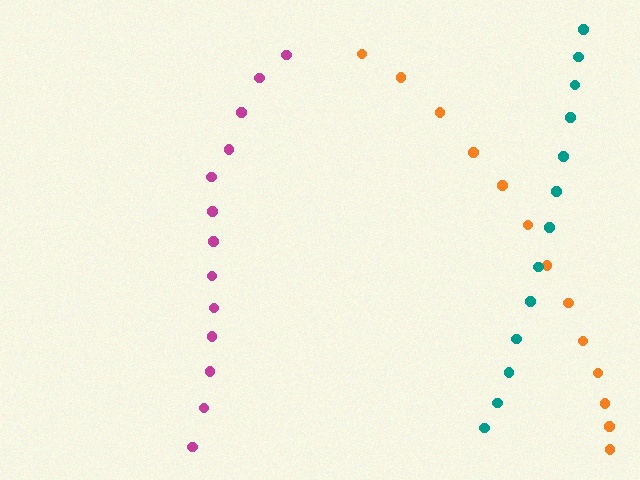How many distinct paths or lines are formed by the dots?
There are 3 distinct paths.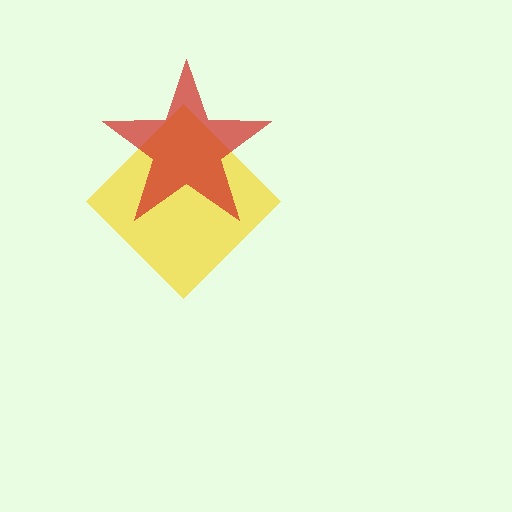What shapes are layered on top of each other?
The layered shapes are: a yellow diamond, a red star.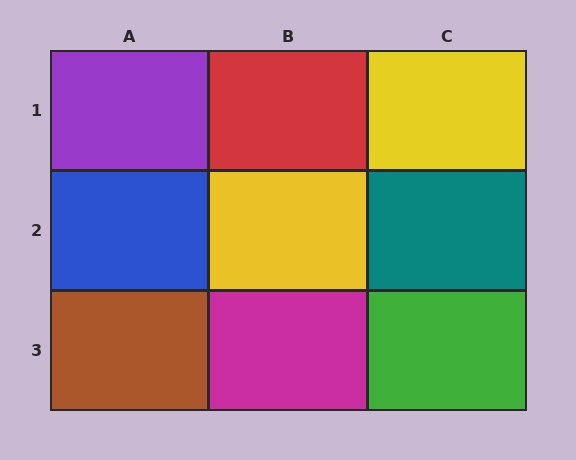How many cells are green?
1 cell is green.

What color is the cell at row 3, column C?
Green.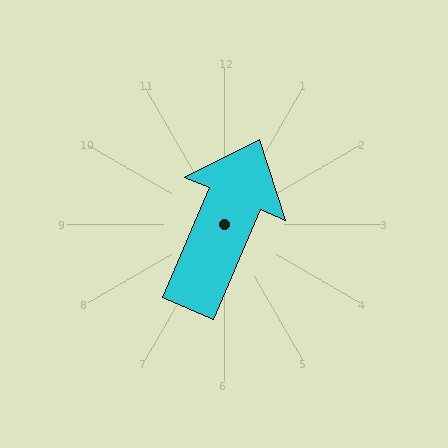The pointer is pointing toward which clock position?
Roughly 1 o'clock.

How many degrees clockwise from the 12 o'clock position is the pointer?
Approximately 23 degrees.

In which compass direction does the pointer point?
Northeast.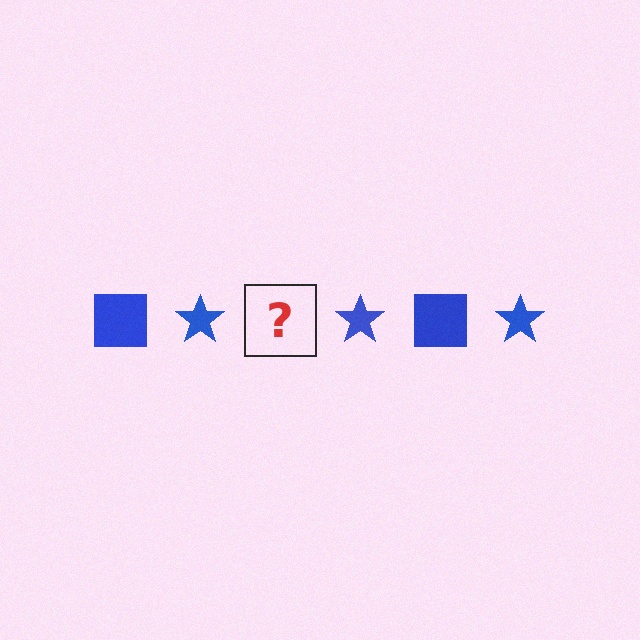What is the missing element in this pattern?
The missing element is a blue square.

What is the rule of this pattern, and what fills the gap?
The rule is that the pattern cycles through square, star shapes in blue. The gap should be filled with a blue square.